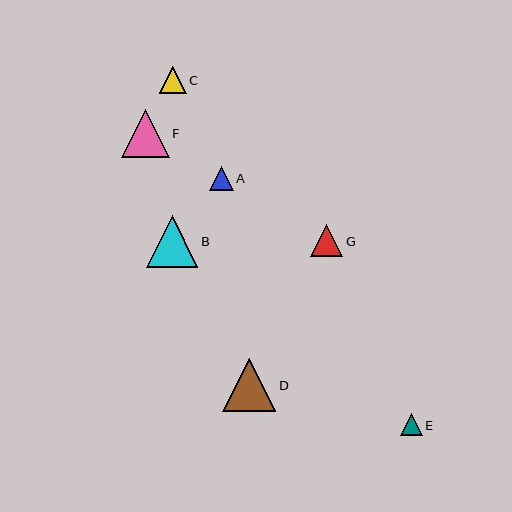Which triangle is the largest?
Triangle D is the largest with a size of approximately 53 pixels.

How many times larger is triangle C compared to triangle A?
Triangle C is approximately 1.1 times the size of triangle A.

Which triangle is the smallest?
Triangle E is the smallest with a size of approximately 22 pixels.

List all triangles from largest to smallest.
From largest to smallest: D, B, F, G, C, A, E.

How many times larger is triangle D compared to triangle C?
Triangle D is approximately 2.0 times the size of triangle C.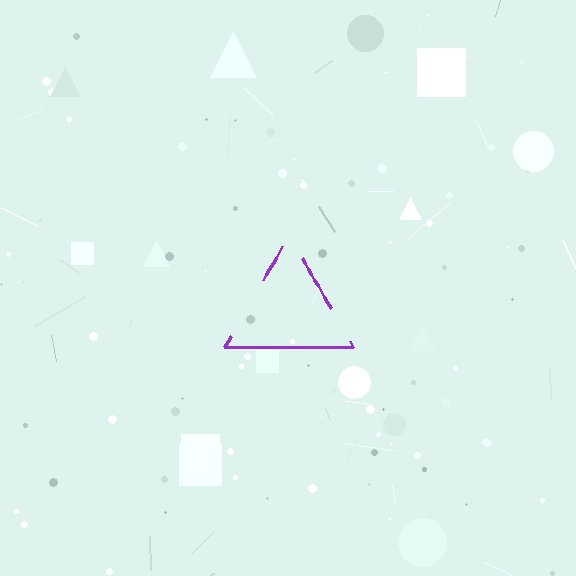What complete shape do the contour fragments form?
The contour fragments form a triangle.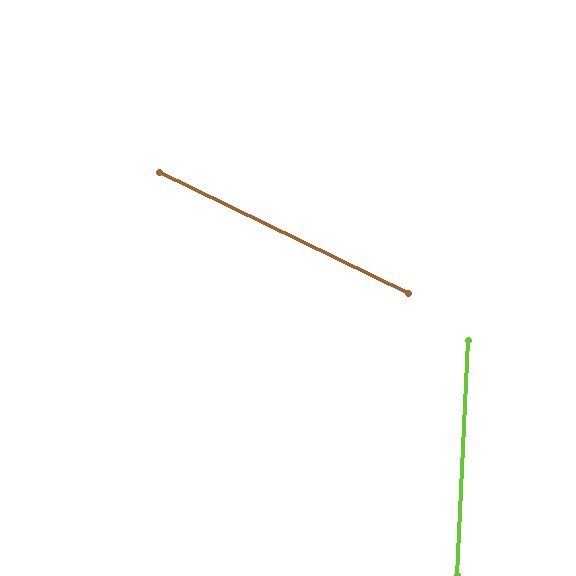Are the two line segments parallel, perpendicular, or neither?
Neither parallel nor perpendicular — they differ by about 67°.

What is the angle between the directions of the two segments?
Approximately 67 degrees.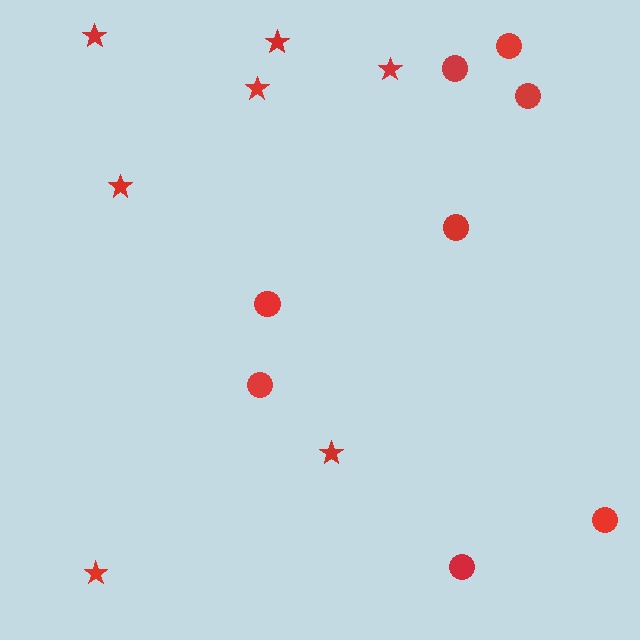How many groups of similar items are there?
There are 2 groups: one group of stars (7) and one group of circles (8).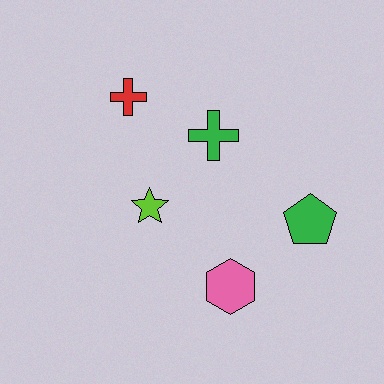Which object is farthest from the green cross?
The pink hexagon is farthest from the green cross.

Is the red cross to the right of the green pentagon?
No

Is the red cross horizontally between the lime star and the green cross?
No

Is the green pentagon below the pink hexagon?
No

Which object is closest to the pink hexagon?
The green pentagon is closest to the pink hexagon.